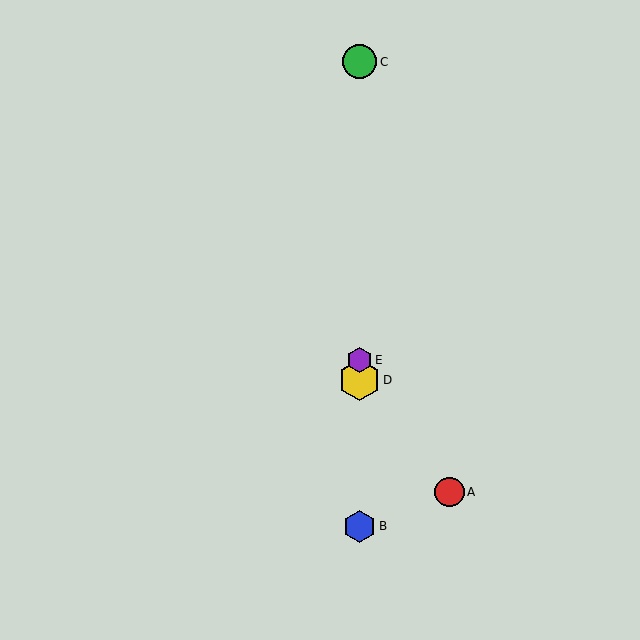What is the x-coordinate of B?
Object B is at x≈360.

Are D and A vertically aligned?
No, D is at x≈360 and A is at x≈449.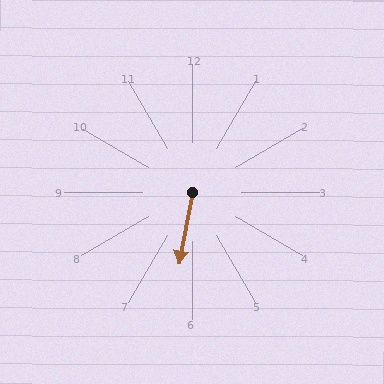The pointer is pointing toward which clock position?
Roughly 6 o'clock.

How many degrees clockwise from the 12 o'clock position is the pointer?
Approximately 191 degrees.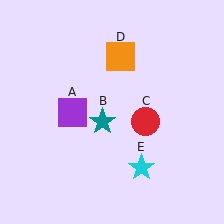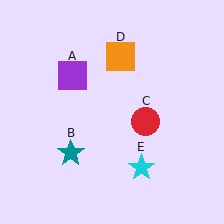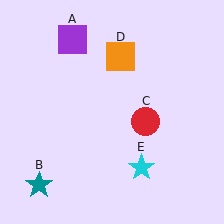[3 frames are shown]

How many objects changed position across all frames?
2 objects changed position: purple square (object A), teal star (object B).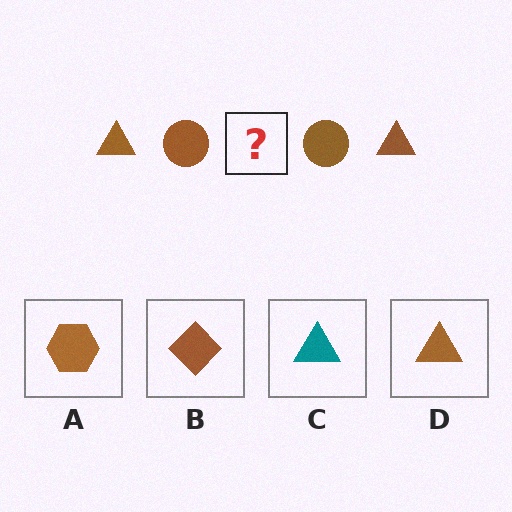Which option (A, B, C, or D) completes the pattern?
D.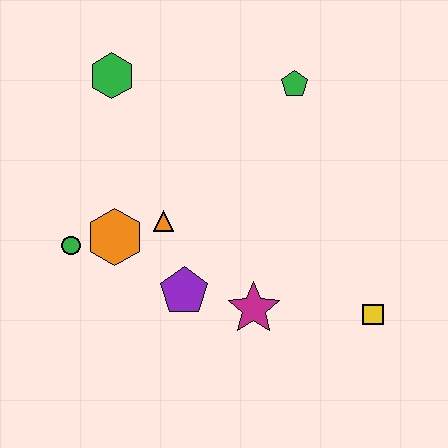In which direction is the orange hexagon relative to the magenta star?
The orange hexagon is to the left of the magenta star.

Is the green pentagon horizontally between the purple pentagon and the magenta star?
No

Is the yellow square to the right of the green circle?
Yes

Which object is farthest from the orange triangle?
The yellow square is farthest from the orange triangle.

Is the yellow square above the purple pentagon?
No